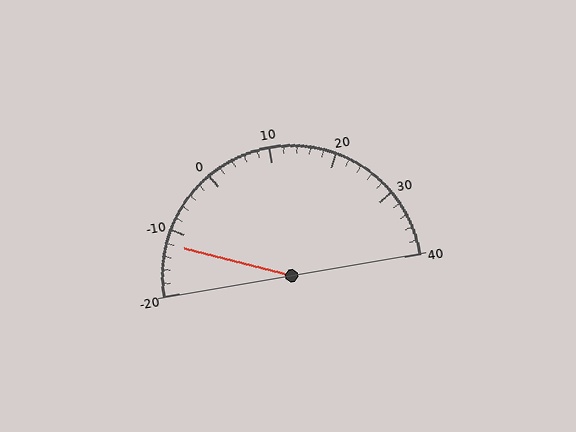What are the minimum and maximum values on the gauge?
The gauge ranges from -20 to 40.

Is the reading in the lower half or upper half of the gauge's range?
The reading is in the lower half of the range (-20 to 40).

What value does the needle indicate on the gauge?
The needle indicates approximately -12.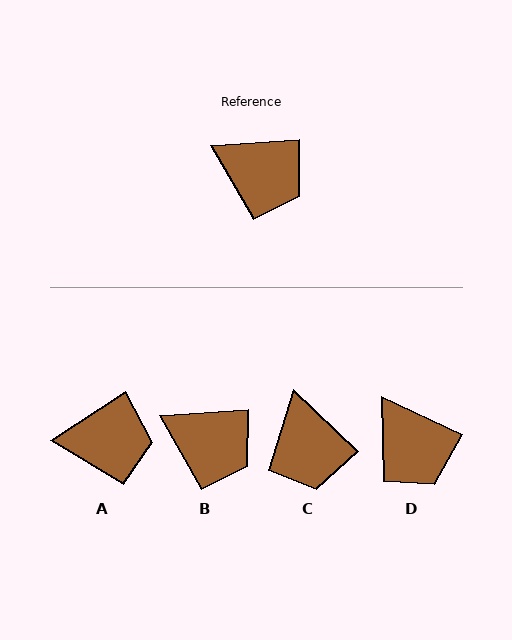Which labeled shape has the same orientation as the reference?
B.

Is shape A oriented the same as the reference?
No, it is off by about 29 degrees.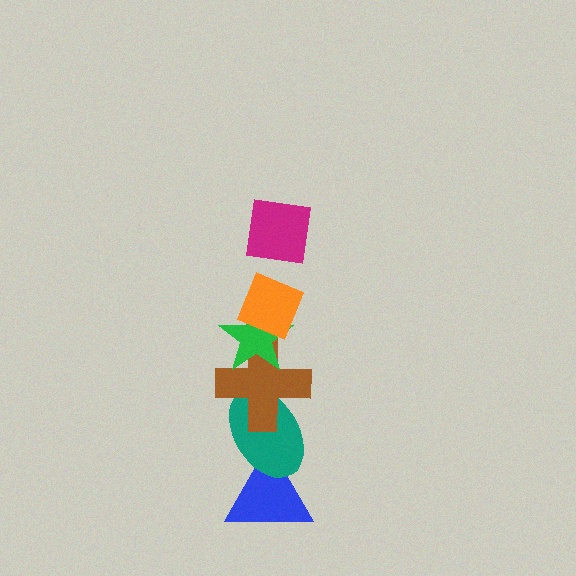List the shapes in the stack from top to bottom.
From top to bottom: the magenta square, the orange diamond, the green star, the brown cross, the teal ellipse, the blue triangle.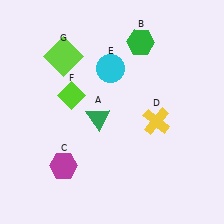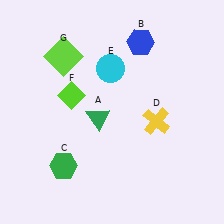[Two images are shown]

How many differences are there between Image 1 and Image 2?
There are 2 differences between the two images.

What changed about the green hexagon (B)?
In Image 1, B is green. In Image 2, it changed to blue.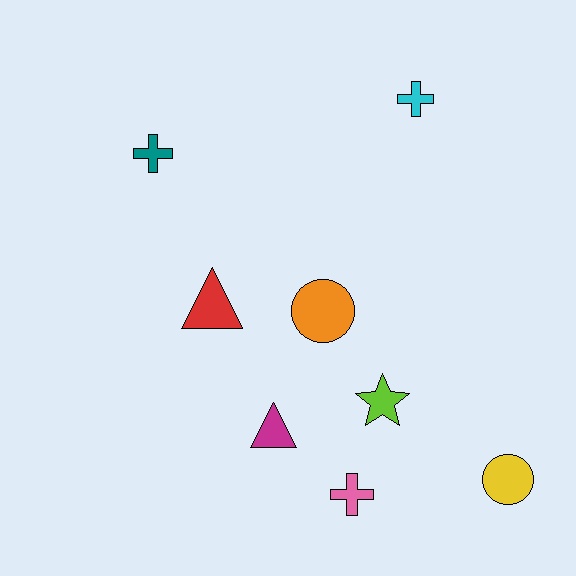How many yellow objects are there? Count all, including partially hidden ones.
There is 1 yellow object.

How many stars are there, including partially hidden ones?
There is 1 star.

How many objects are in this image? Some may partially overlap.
There are 8 objects.